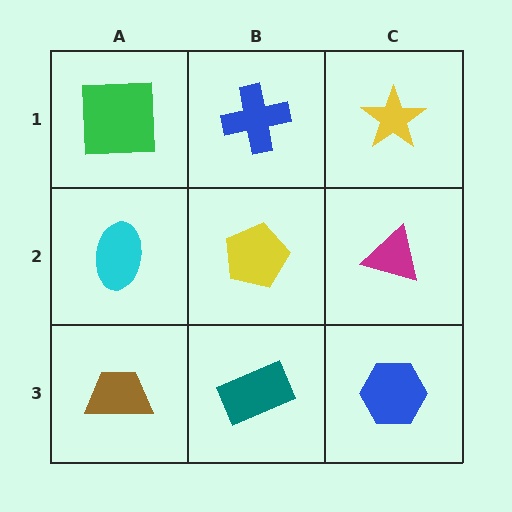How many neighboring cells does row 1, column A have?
2.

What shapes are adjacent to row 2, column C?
A yellow star (row 1, column C), a blue hexagon (row 3, column C), a yellow pentagon (row 2, column B).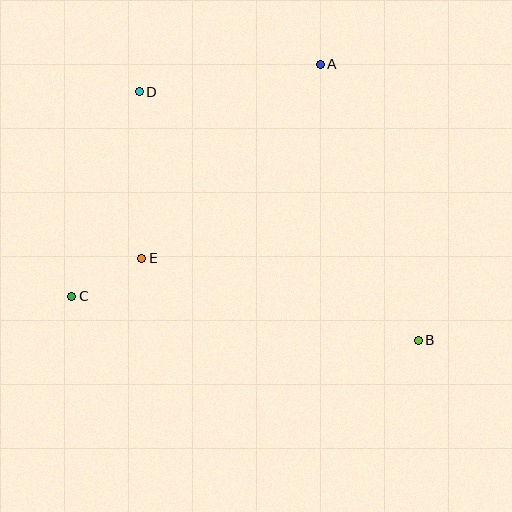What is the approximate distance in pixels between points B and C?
The distance between B and C is approximately 349 pixels.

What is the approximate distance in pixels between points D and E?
The distance between D and E is approximately 166 pixels.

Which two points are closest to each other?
Points C and E are closest to each other.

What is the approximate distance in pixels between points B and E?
The distance between B and E is approximately 288 pixels.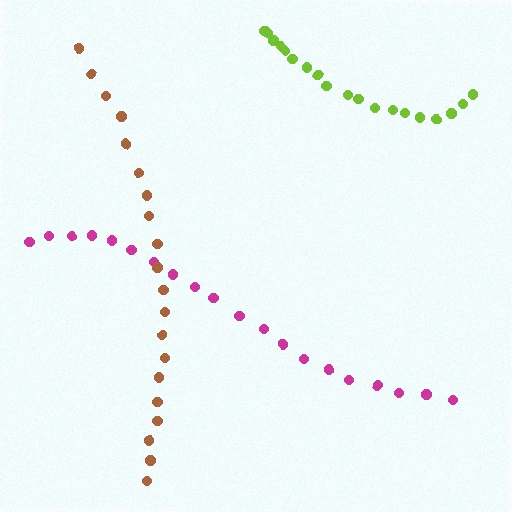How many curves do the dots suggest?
There are 3 distinct paths.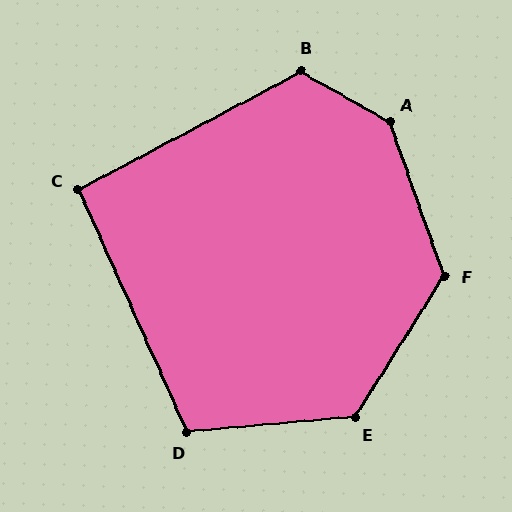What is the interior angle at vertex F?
Approximately 128 degrees (obtuse).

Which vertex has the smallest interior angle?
C, at approximately 94 degrees.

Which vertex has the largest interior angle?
A, at approximately 139 degrees.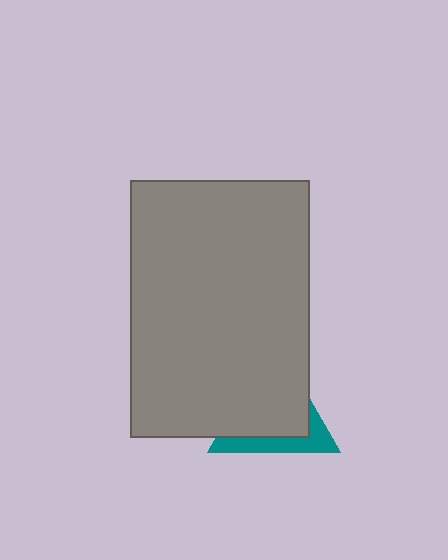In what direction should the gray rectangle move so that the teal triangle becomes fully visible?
The gray rectangle should move toward the upper-left. That is the shortest direction to clear the overlap and leave the teal triangle fully visible.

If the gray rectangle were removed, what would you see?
You would see the complete teal triangle.